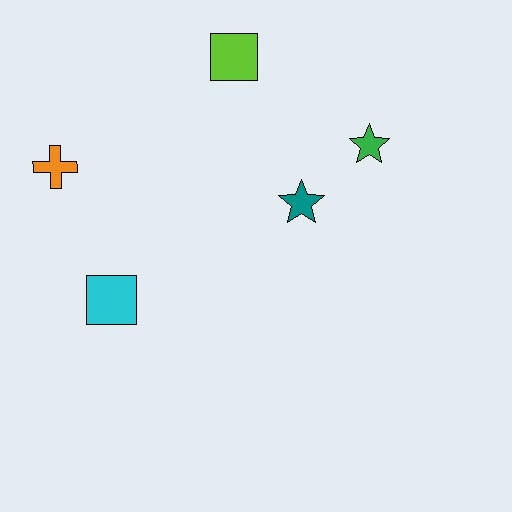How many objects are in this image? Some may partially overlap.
There are 5 objects.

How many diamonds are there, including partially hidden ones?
There are no diamonds.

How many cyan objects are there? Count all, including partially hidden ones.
There is 1 cyan object.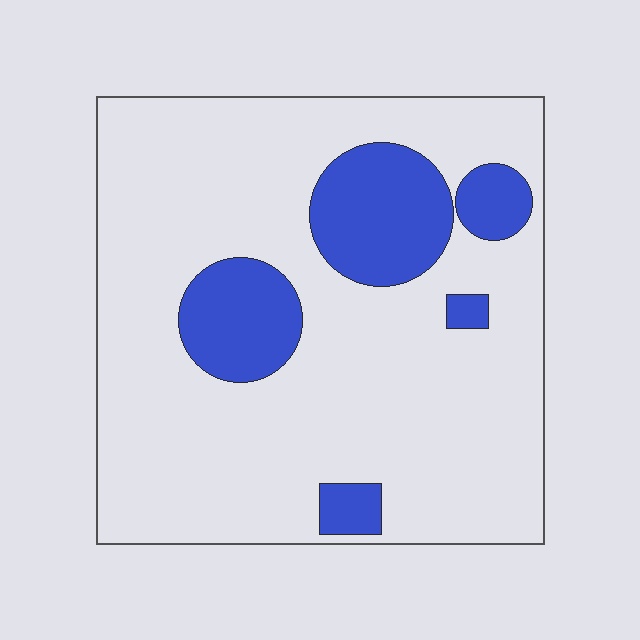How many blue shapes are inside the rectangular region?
5.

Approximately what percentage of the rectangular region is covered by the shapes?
Approximately 20%.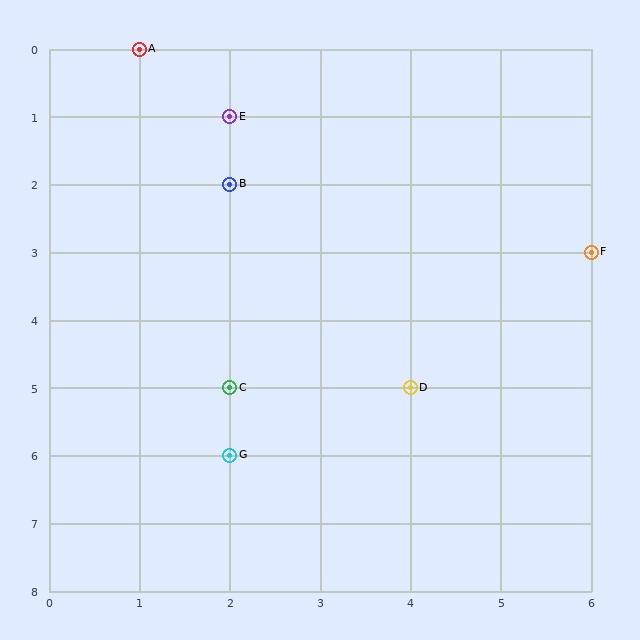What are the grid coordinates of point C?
Point C is at grid coordinates (2, 5).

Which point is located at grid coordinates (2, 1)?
Point E is at (2, 1).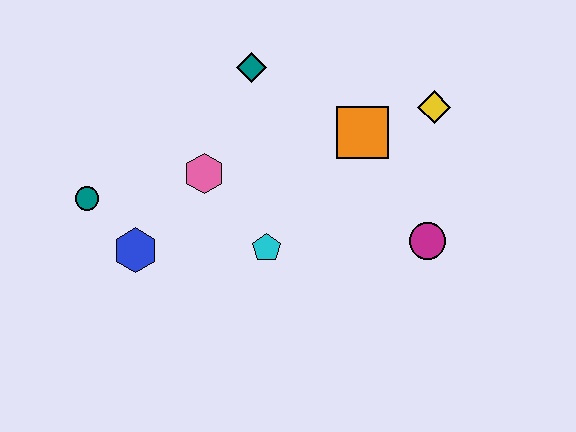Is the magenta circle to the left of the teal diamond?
No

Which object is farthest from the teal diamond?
The magenta circle is farthest from the teal diamond.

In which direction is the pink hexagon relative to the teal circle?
The pink hexagon is to the right of the teal circle.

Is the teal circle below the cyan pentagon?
No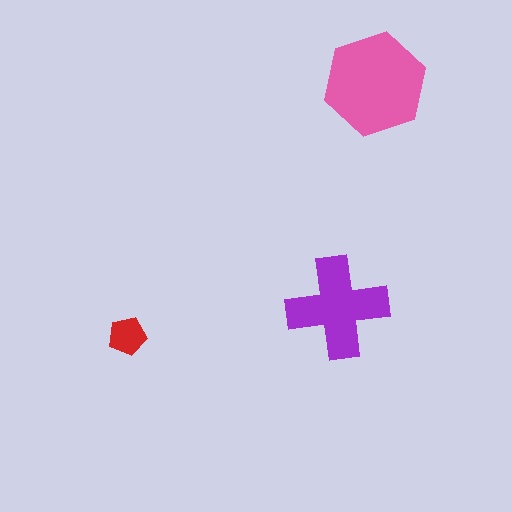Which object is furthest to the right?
The pink hexagon is rightmost.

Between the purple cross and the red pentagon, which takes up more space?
The purple cross.